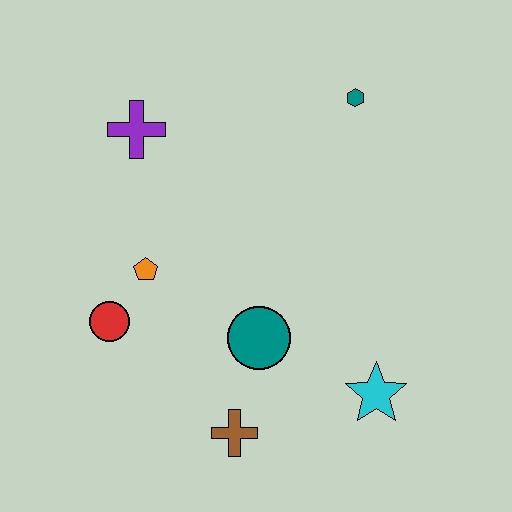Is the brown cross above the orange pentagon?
No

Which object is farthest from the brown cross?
The teal hexagon is farthest from the brown cross.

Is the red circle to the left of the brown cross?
Yes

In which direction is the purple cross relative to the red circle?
The purple cross is above the red circle.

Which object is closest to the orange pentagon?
The red circle is closest to the orange pentagon.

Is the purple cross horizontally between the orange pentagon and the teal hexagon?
No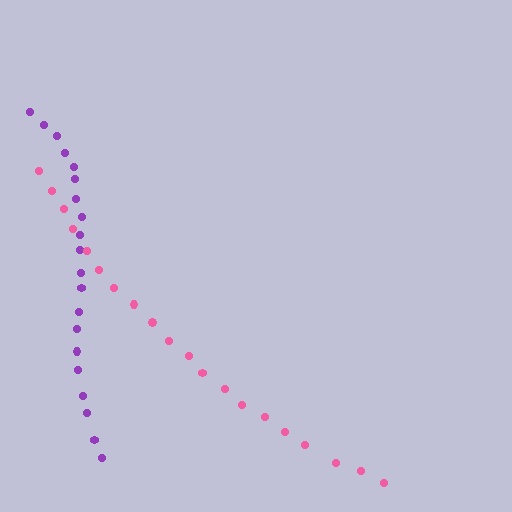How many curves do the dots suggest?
There are 2 distinct paths.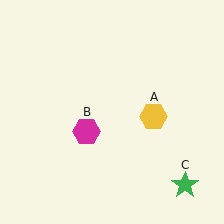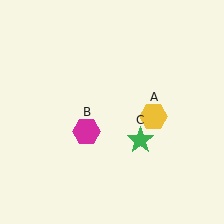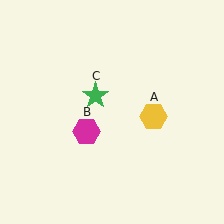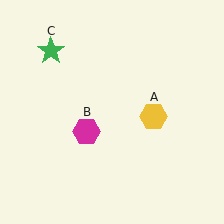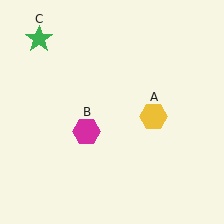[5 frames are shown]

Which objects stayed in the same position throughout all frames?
Yellow hexagon (object A) and magenta hexagon (object B) remained stationary.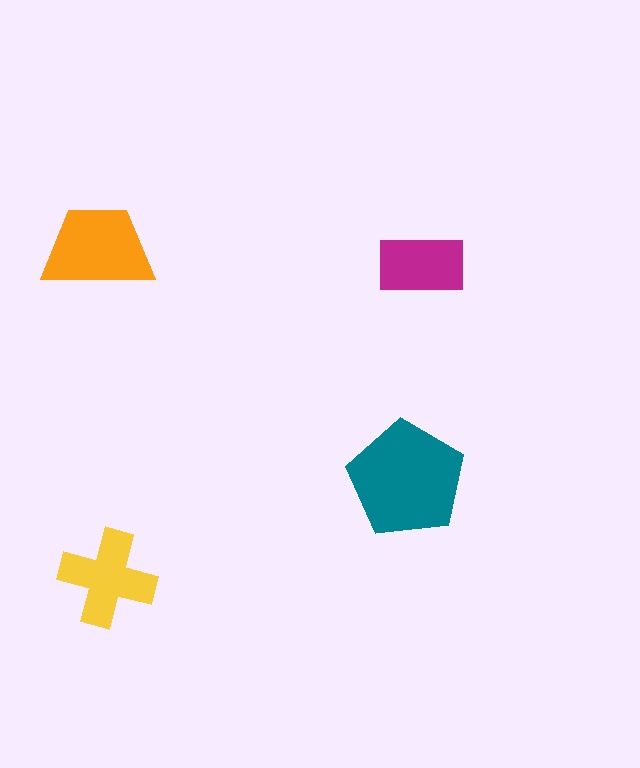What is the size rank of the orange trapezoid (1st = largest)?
2nd.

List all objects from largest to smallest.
The teal pentagon, the orange trapezoid, the yellow cross, the magenta rectangle.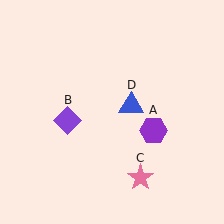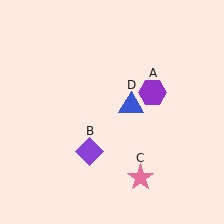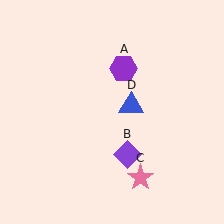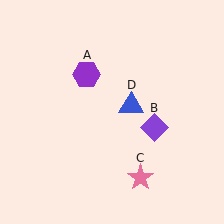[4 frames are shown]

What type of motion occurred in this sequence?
The purple hexagon (object A), purple diamond (object B) rotated counterclockwise around the center of the scene.